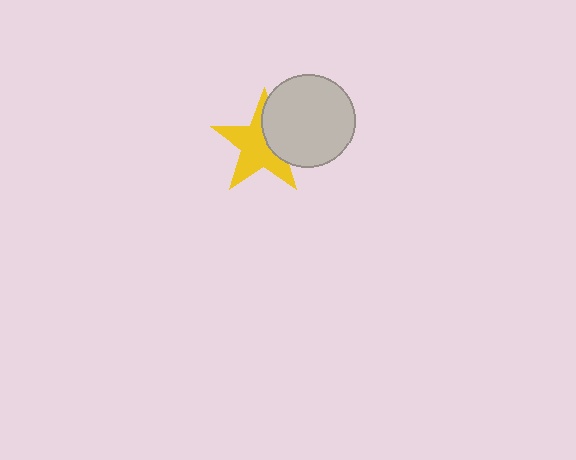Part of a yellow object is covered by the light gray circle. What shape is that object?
It is a star.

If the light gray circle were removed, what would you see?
You would see the complete yellow star.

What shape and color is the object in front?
The object in front is a light gray circle.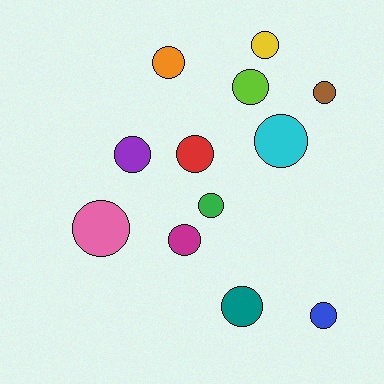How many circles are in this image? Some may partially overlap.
There are 12 circles.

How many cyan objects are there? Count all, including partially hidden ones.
There is 1 cyan object.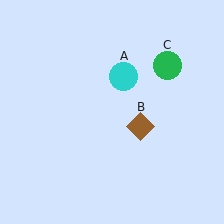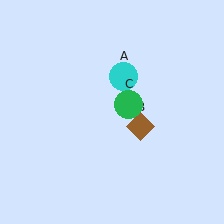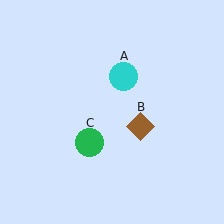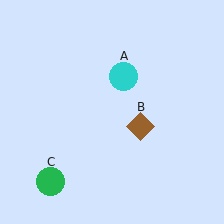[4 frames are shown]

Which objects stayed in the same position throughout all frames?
Cyan circle (object A) and brown diamond (object B) remained stationary.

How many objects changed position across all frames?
1 object changed position: green circle (object C).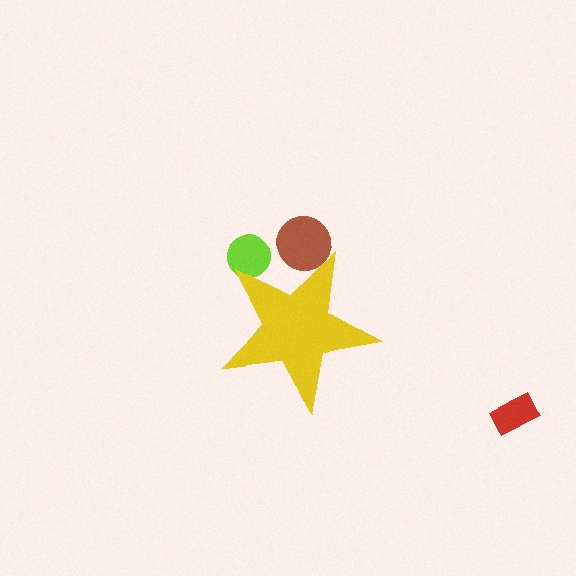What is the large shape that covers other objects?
A yellow star.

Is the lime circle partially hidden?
Yes, the lime circle is partially hidden behind the yellow star.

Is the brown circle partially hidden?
Yes, the brown circle is partially hidden behind the yellow star.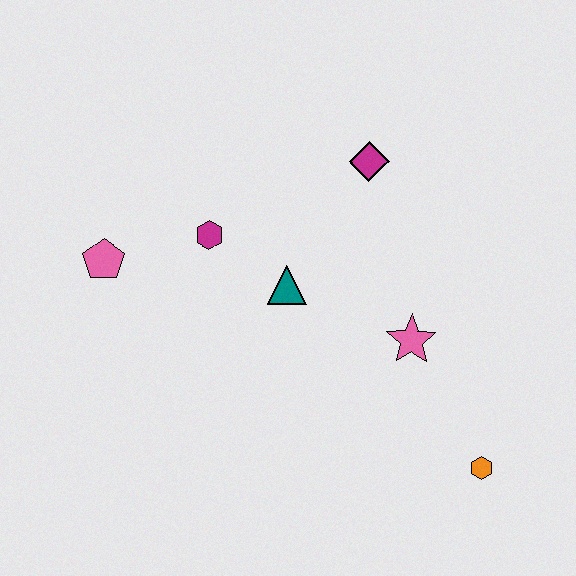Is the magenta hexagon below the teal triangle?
No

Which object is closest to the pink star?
The teal triangle is closest to the pink star.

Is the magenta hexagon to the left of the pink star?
Yes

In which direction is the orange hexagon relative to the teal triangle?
The orange hexagon is to the right of the teal triangle.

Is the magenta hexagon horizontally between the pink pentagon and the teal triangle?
Yes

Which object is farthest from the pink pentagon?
The orange hexagon is farthest from the pink pentagon.